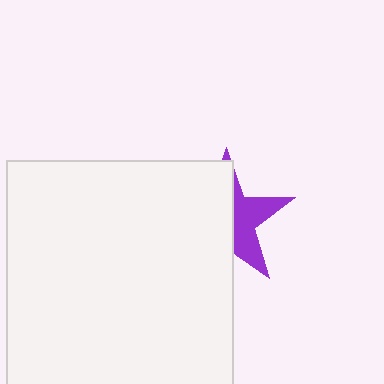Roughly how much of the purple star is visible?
A small part of it is visible (roughly 41%).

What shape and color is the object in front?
The object in front is a white rectangle.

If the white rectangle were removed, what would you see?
You would see the complete purple star.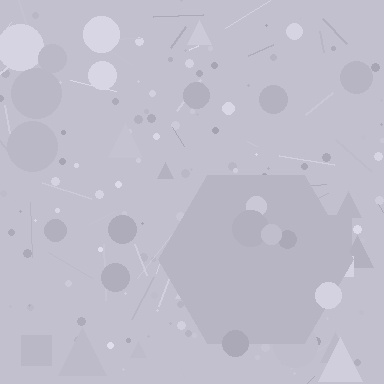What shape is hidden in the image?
A hexagon is hidden in the image.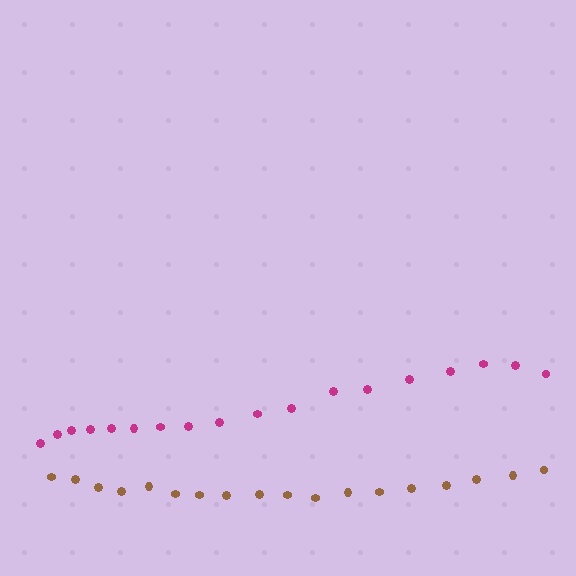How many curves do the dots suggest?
There are 2 distinct paths.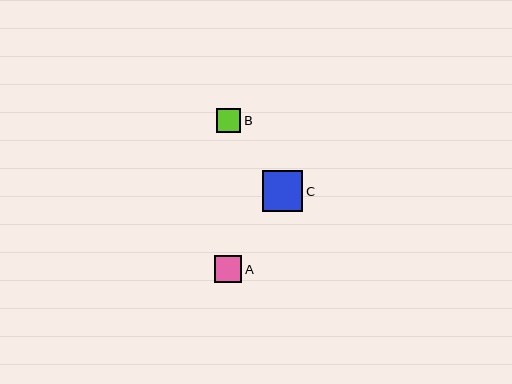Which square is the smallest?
Square B is the smallest with a size of approximately 24 pixels.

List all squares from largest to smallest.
From largest to smallest: C, A, B.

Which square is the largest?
Square C is the largest with a size of approximately 40 pixels.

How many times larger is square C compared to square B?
Square C is approximately 1.6 times the size of square B.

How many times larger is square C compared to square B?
Square C is approximately 1.6 times the size of square B.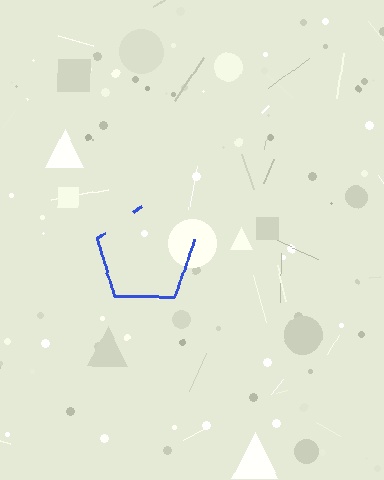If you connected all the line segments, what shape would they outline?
They would outline a pentagon.